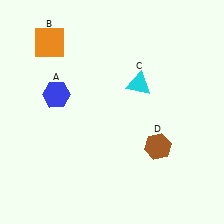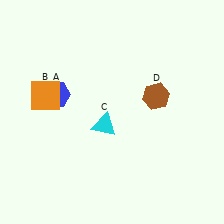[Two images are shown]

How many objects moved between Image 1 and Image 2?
3 objects moved between the two images.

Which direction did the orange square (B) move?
The orange square (B) moved down.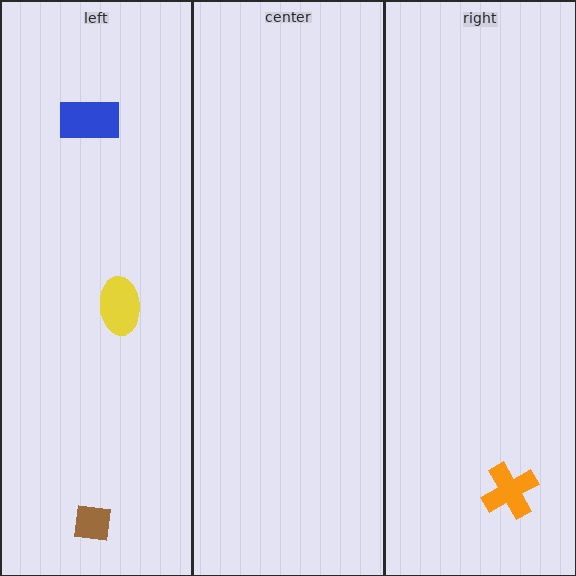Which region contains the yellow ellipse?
The left region.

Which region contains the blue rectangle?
The left region.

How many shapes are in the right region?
1.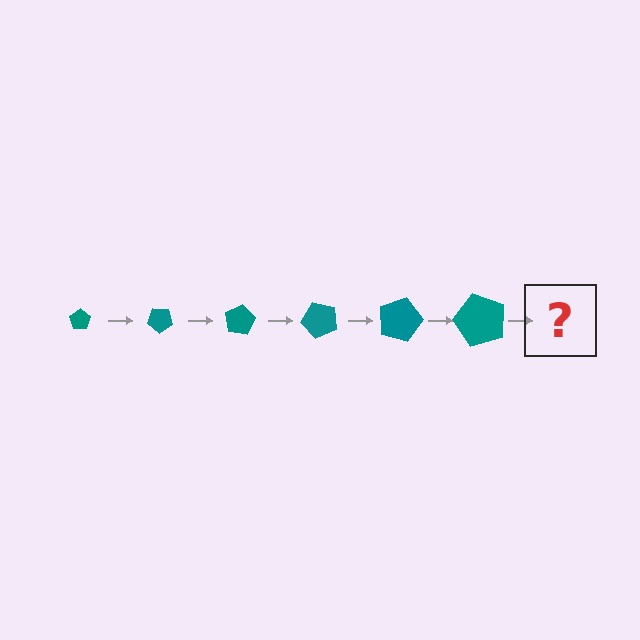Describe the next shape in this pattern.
It should be a pentagon, larger than the previous one and rotated 240 degrees from the start.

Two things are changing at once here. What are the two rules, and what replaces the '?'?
The two rules are that the pentagon grows larger each step and it rotates 40 degrees each step. The '?' should be a pentagon, larger than the previous one and rotated 240 degrees from the start.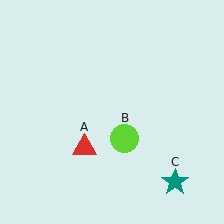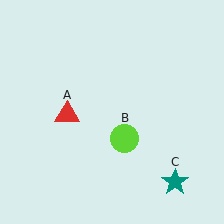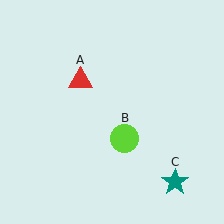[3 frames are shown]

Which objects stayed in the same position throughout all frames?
Lime circle (object B) and teal star (object C) remained stationary.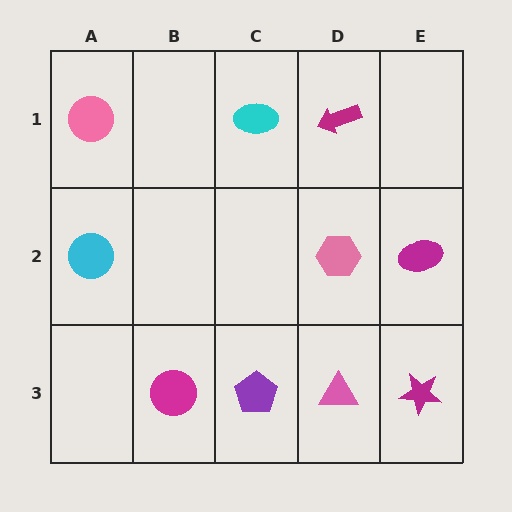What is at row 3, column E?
A magenta star.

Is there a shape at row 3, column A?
No, that cell is empty.